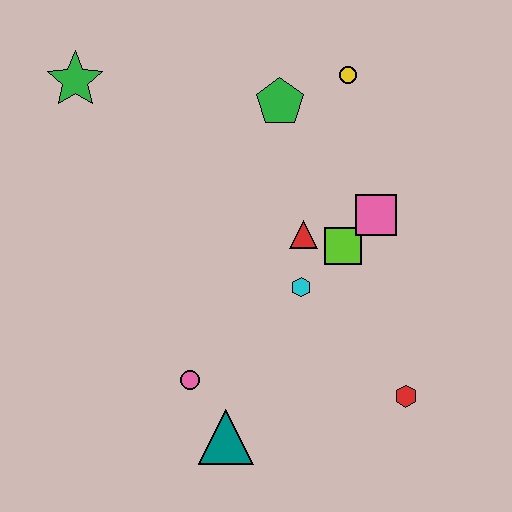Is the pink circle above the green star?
No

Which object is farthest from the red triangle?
The green star is farthest from the red triangle.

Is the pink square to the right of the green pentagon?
Yes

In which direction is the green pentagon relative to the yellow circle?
The green pentagon is to the left of the yellow circle.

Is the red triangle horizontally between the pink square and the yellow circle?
No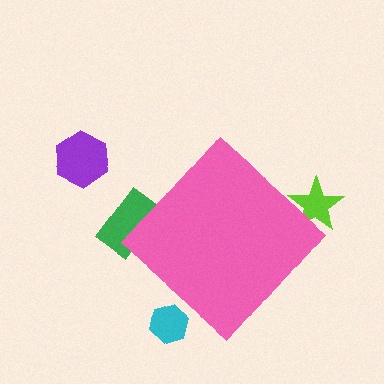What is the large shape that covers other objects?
A pink diamond.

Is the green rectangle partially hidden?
Yes, the green rectangle is partially hidden behind the pink diamond.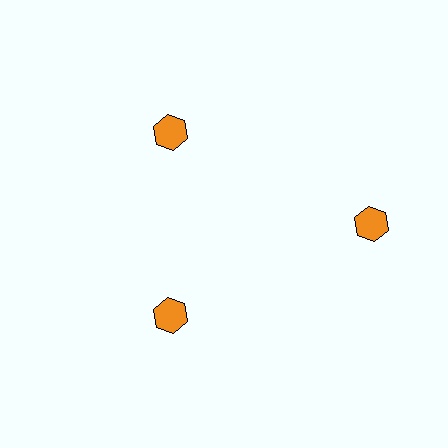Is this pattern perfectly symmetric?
No. The 3 orange hexagons are arranged in a ring, but one element near the 3 o'clock position is pushed outward from the center, breaking the 3-fold rotational symmetry.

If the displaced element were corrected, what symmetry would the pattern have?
It would have 3-fold rotational symmetry — the pattern would map onto itself every 120 degrees.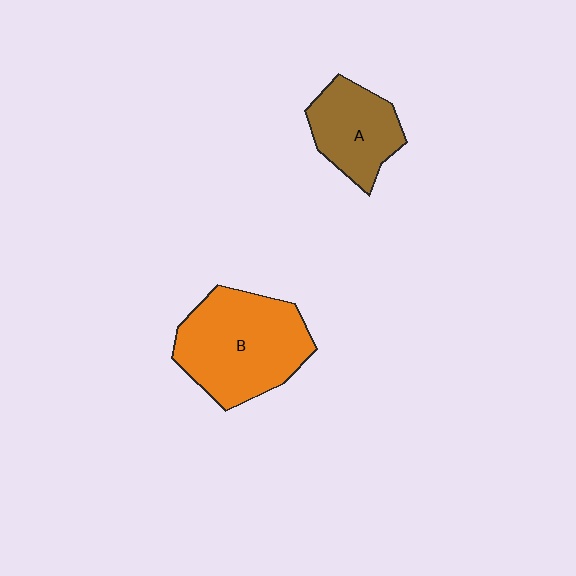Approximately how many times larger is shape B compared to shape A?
Approximately 1.7 times.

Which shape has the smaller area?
Shape A (brown).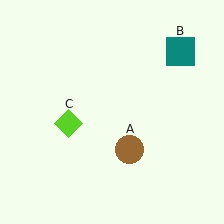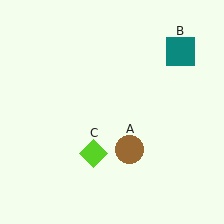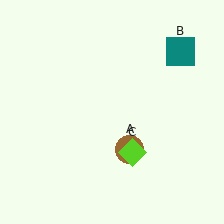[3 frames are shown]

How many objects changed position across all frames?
1 object changed position: lime diamond (object C).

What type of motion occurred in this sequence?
The lime diamond (object C) rotated counterclockwise around the center of the scene.